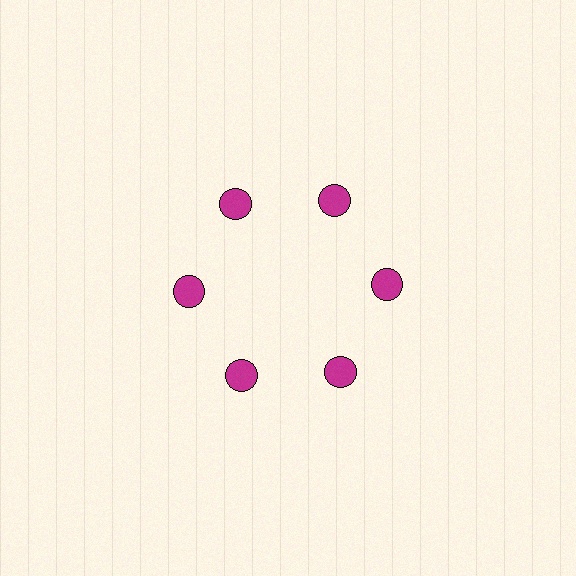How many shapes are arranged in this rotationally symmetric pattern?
There are 6 shapes, arranged in 6 groups of 1.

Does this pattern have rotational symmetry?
Yes, this pattern has 6-fold rotational symmetry. It looks the same after rotating 60 degrees around the center.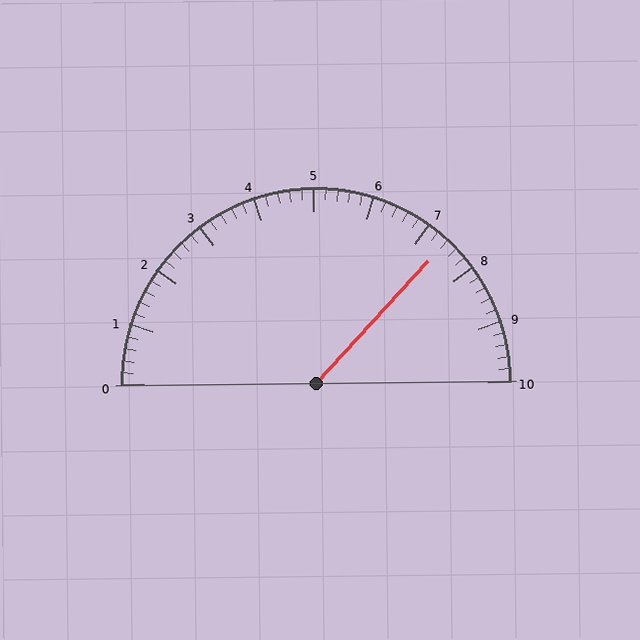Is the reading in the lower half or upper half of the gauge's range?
The reading is in the upper half of the range (0 to 10).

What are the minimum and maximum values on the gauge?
The gauge ranges from 0 to 10.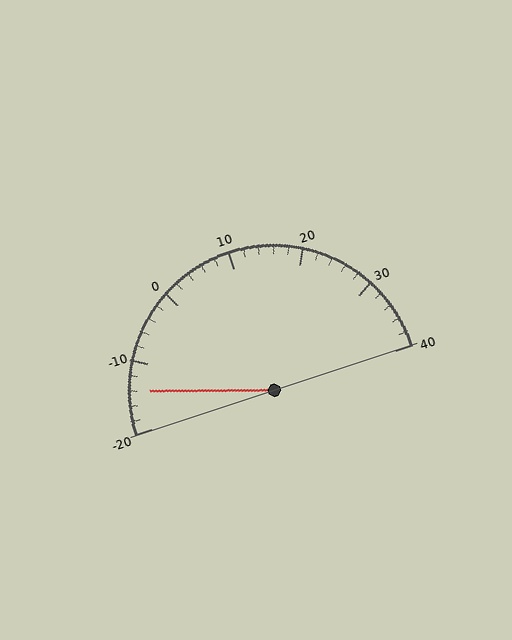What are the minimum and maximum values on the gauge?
The gauge ranges from -20 to 40.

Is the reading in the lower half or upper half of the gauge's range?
The reading is in the lower half of the range (-20 to 40).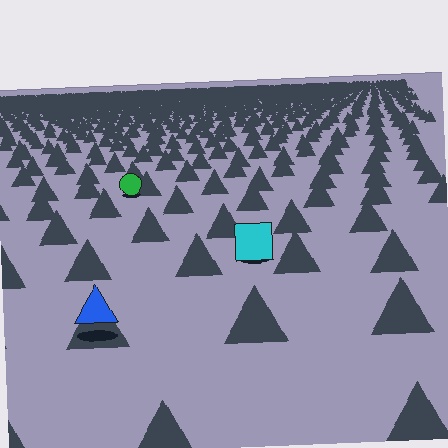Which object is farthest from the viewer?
The green circle is farthest from the viewer. It appears smaller and the ground texture around it is denser.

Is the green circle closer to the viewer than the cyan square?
No. The cyan square is closer — you can tell from the texture gradient: the ground texture is coarser near it.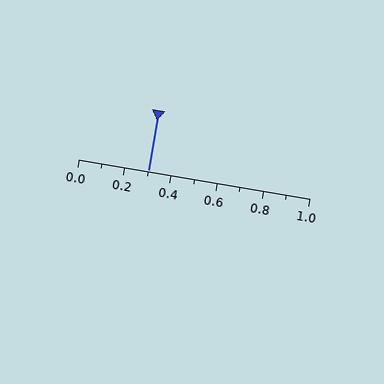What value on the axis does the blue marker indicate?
The marker indicates approximately 0.3.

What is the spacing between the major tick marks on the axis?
The major ticks are spaced 0.2 apart.